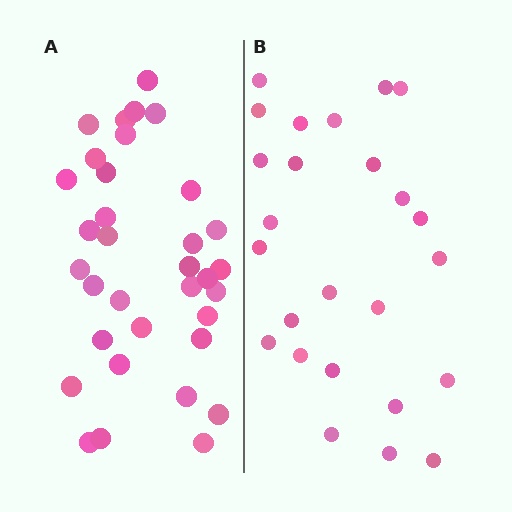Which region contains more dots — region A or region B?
Region A (the left region) has more dots.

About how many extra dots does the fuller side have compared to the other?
Region A has roughly 8 or so more dots than region B.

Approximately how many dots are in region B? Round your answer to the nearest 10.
About 20 dots. (The exact count is 25, which rounds to 20.)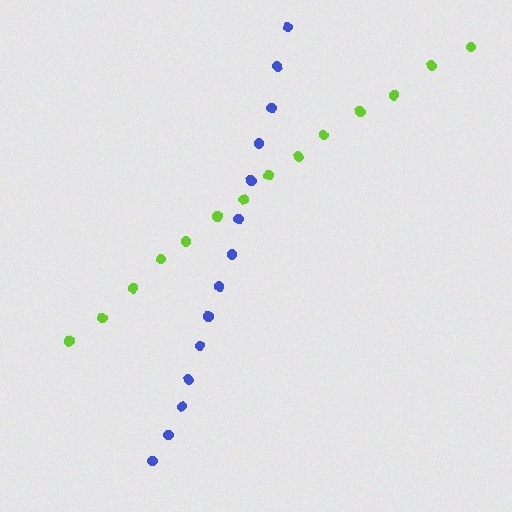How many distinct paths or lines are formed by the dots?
There are 2 distinct paths.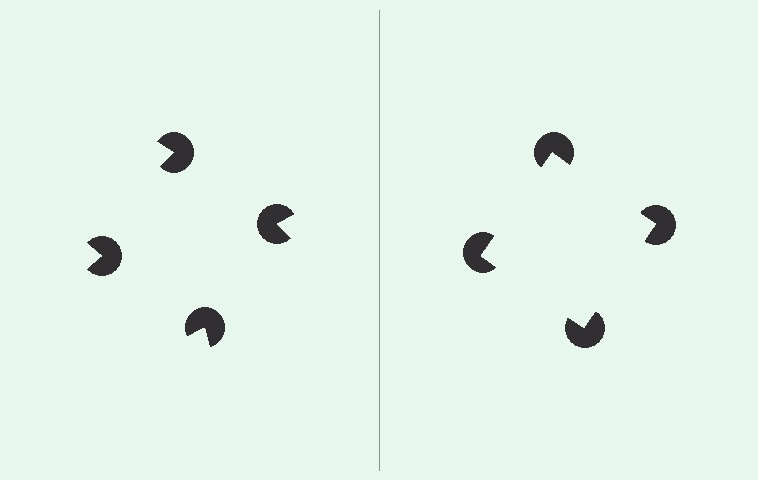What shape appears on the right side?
An illusory square.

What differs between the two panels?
The pac-man discs are positioned identically on both sides; only the wedge orientations differ. On the right they align to a square; on the left they are misaligned.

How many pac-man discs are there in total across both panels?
8 — 4 on each side.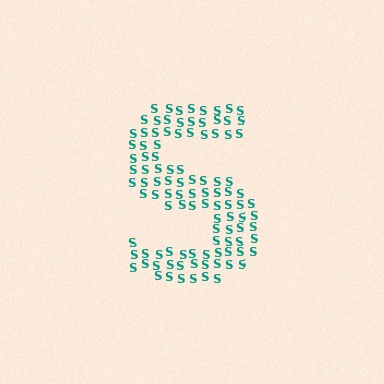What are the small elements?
The small elements are letter S's.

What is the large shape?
The large shape is the letter S.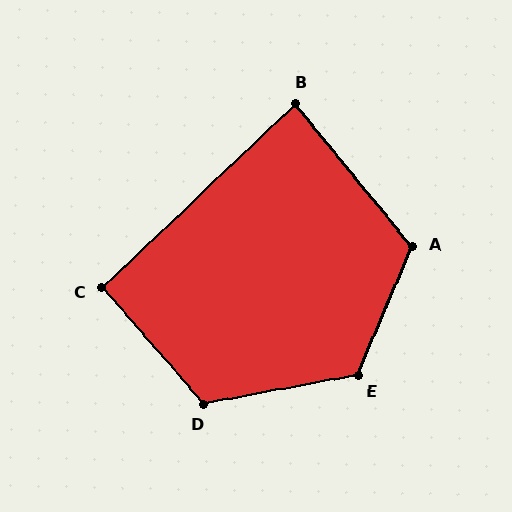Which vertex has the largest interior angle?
E, at approximately 124 degrees.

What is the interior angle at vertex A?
Approximately 118 degrees (obtuse).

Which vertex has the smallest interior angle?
B, at approximately 86 degrees.